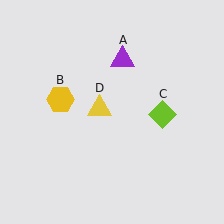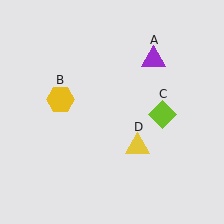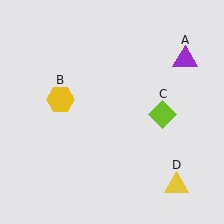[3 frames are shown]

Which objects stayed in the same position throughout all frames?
Yellow hexagon (object B) and lime diamond (object C) remained stationary.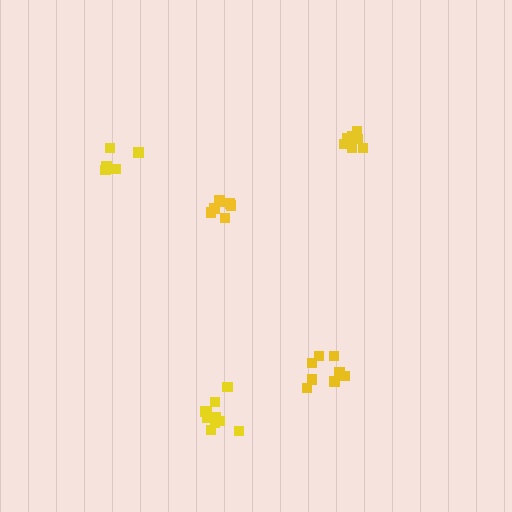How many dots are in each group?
Group 1: 5 dots, Group 2: 8 dots, Group 3: 8 dots, Group 4: 10 dots, Group 5: 7 dots (38 total).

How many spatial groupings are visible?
There are 5 spatial groupings.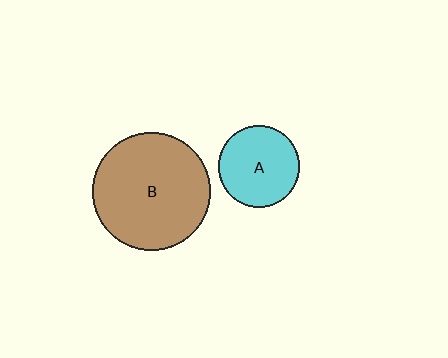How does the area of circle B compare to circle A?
Approximately 2.1 times.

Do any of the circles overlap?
No, none of the circles overlap.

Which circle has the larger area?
Circle B (brown).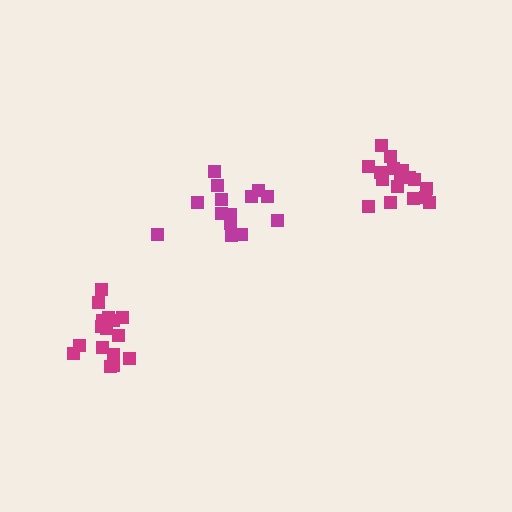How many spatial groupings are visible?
There are 3 spatial groupings.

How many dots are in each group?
Group 1: 14 dots, Group 2: 17 dots, Group 3: 18 dots (49 total).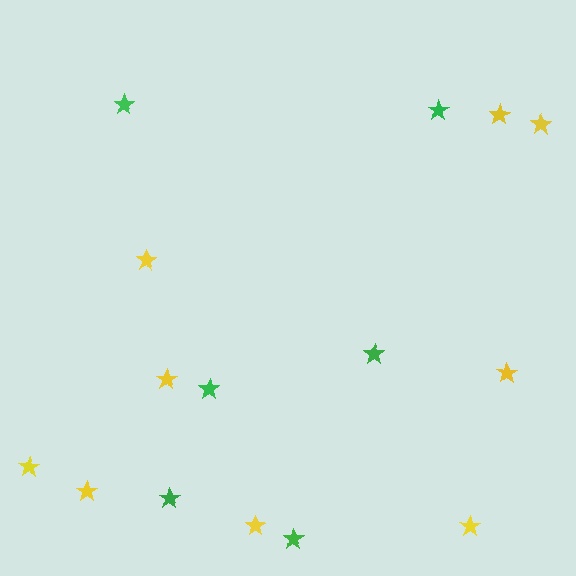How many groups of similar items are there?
There are 2 groups: one group of yellow stars (9) and one group of green stars (6).